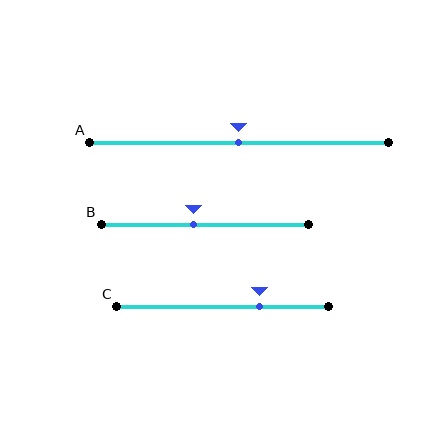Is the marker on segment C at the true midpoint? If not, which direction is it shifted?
No, the marker on segment C is shifted to the right by about 17% of the segment length.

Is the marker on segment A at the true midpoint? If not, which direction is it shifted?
Yes, the marker on segment A is at the true midpoint.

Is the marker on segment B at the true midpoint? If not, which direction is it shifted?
No, the marker on segment B is shifted to the left by about 6% of the segment length.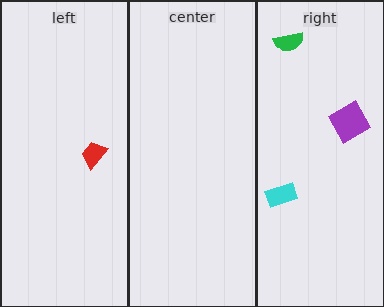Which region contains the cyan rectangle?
The right region.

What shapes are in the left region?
The red trapezoid.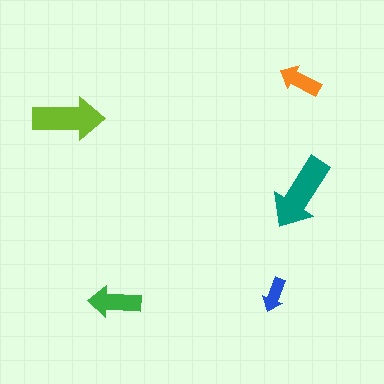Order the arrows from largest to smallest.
the teal one, the lime one, the green one, the orange one, the blue one.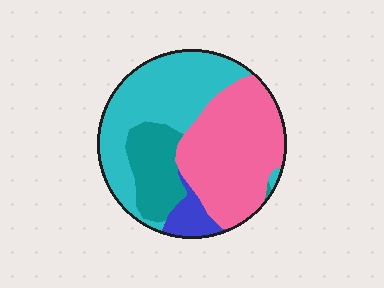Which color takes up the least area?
Blue, at roughly 5%.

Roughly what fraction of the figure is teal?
Teal covers about 15% of the figure.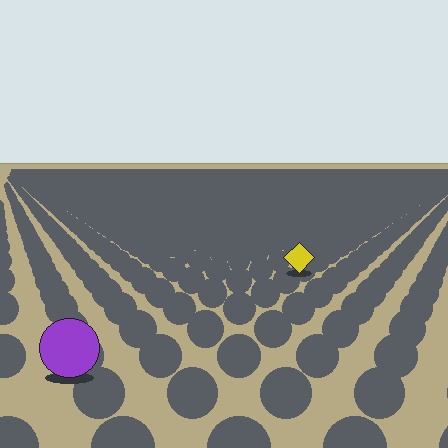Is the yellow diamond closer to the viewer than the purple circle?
No. The purple circle is closer — you can tell from the texture gradient: the ground texture is coarser near it.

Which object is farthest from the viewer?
The yellow diamond is farthest from the viewer. It appears smaller and the ground texture around it is denser.